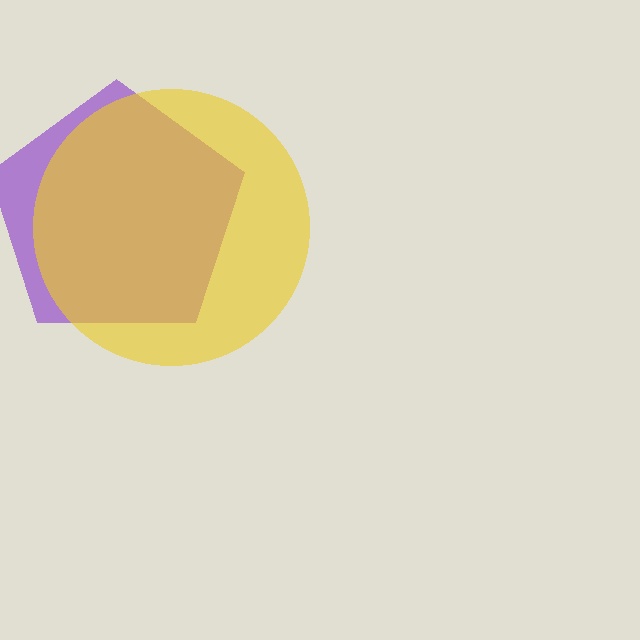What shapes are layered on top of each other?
The layered shapes are: a purple pentagon, a yellow circle.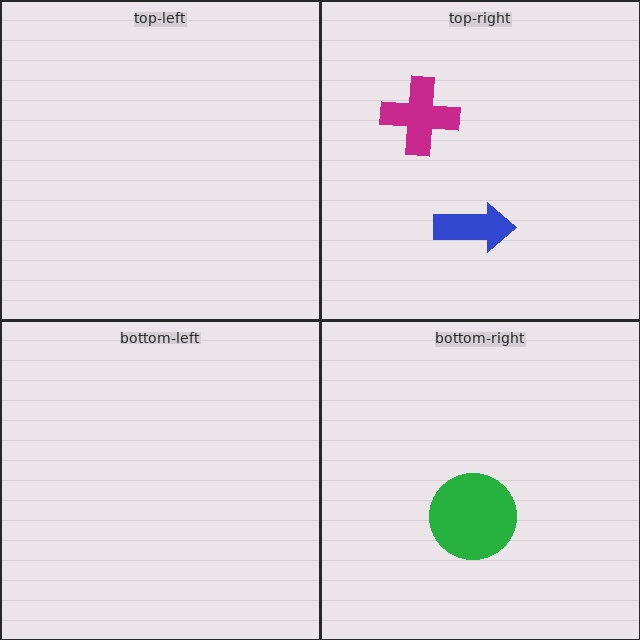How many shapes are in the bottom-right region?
1.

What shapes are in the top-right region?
The magenta cross, the blue arrow.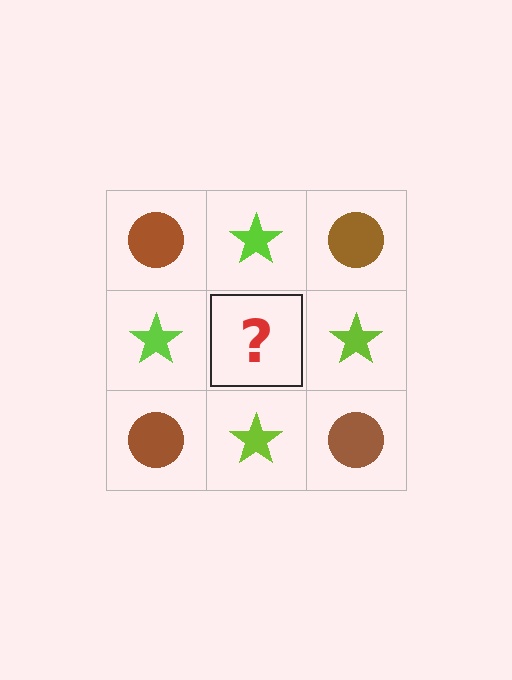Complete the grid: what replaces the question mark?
The question mark should be replaced with a brown circle.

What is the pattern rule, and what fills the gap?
The rule is that it alternates brown circle and lime star in a checkerboard pattern. The gap should be filled with a brown circle.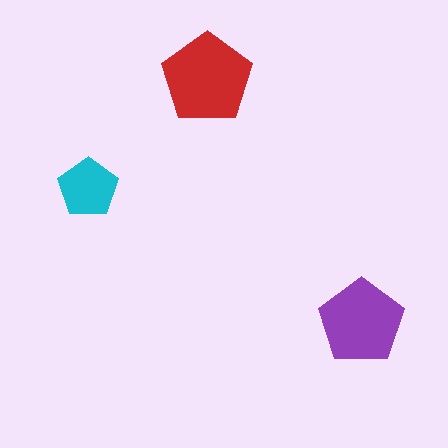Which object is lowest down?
The purple pentagon is bottommost.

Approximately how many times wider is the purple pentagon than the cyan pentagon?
About 1.5 times wider.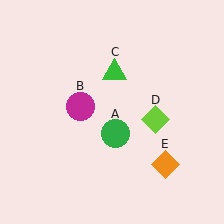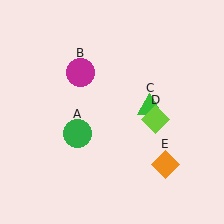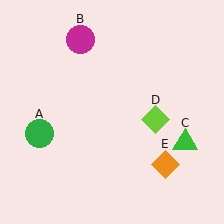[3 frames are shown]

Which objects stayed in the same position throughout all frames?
Lime diamond (object D) and orange diamond (object E) remained stationary.